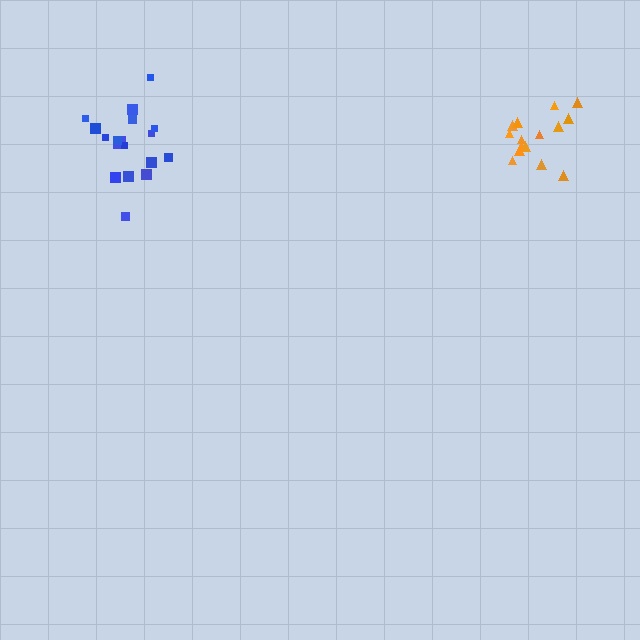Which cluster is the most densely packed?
Orange.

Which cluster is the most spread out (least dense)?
Blue.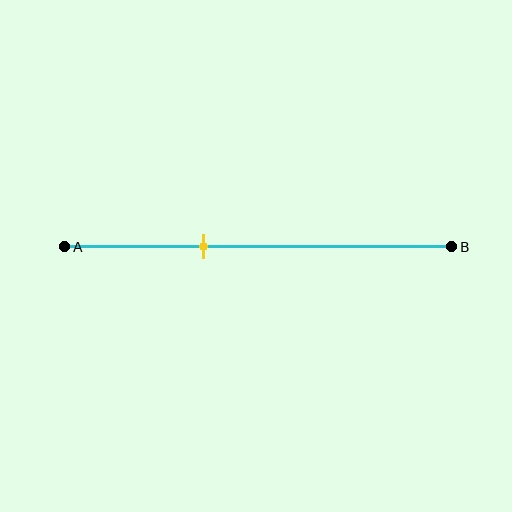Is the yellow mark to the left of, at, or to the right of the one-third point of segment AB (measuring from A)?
The yellow mark is approximately at the one-third point of segment AB.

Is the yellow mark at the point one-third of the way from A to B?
Yes, the mark is approximately at the one-third point.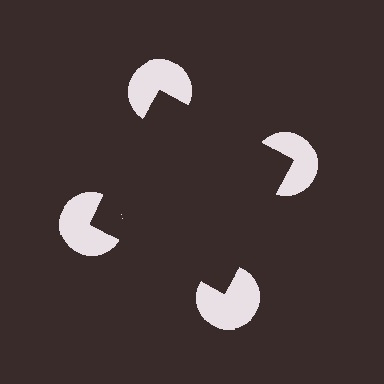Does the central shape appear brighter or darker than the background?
It typically appears slightly darker than the background, even though no actual brightness change is drawn.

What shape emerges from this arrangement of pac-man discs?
An illusory square — its edges are inferred from the aligned wedge cuts in the pac-man discs, not physically drawn.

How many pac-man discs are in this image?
There are 4 — one at each vertex of the illusory square.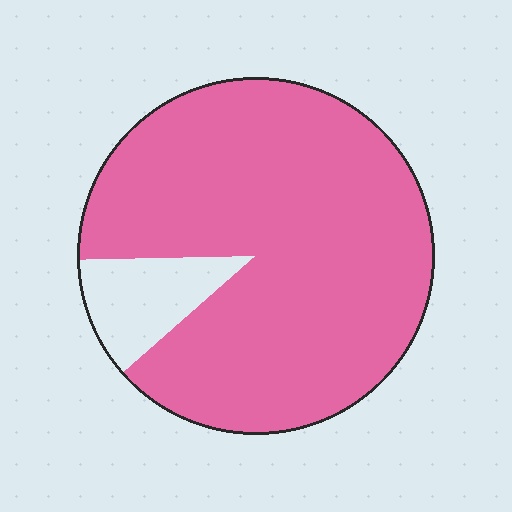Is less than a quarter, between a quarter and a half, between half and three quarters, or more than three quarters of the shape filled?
More than three quarters.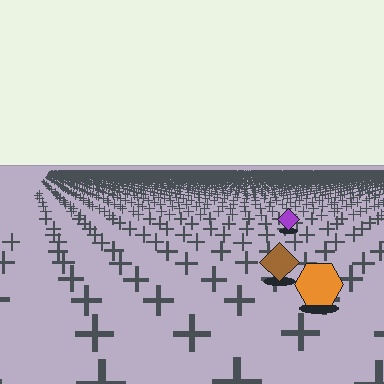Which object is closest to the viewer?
The orange hexagon is closest. The texture marks near it are larger and more spread out.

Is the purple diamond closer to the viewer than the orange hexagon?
No. The orange hexagon is closer — you can tell from the texture gradient: the ground texture is coarser near it.